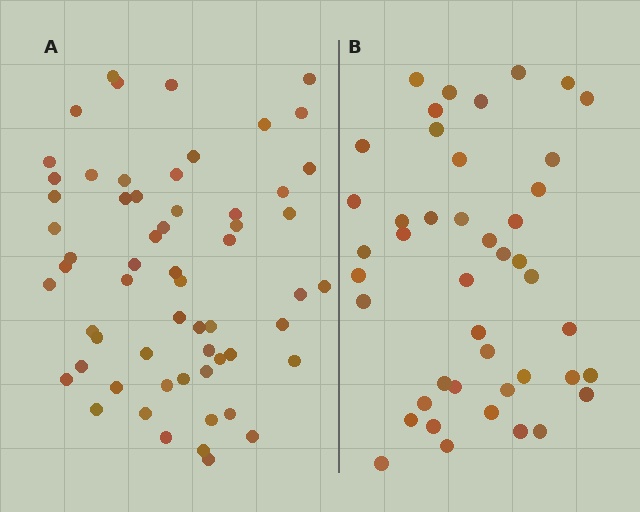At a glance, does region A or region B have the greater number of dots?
Region A (the left region) has more dots.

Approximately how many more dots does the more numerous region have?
Region A has approximately 15 more dots than region B.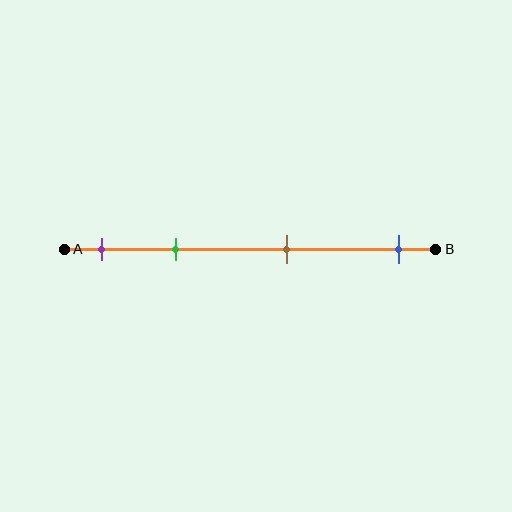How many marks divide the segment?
There are 4 marks dividing the segment.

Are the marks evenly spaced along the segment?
No, the marks are not evenly spaced.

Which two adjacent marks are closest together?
The purple and green marks are the closest adjacent pair.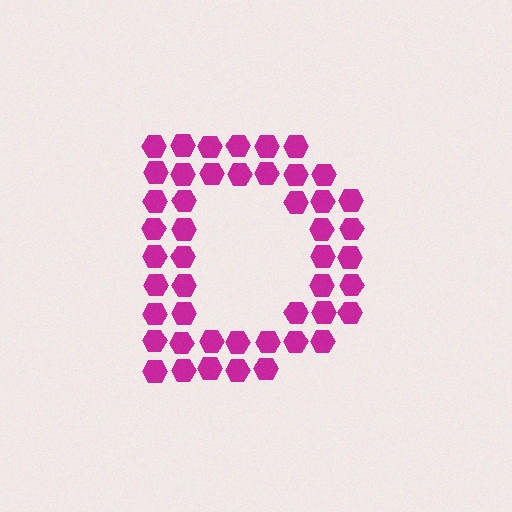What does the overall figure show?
The overall figure shows the letter D.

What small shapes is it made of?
It is made of small hexagons.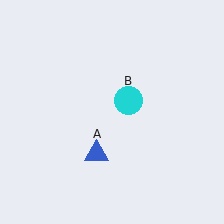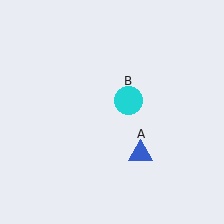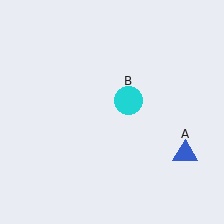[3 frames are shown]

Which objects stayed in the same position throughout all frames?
Cyan circle (object B) remained stationary.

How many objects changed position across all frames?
1 object changed position: blue triangle (object A).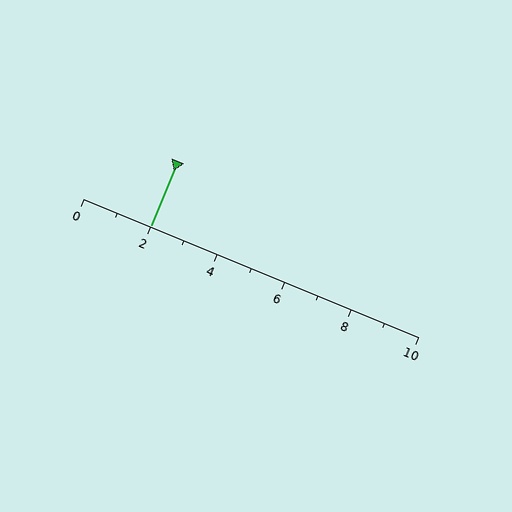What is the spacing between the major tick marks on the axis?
The major ticks are spaced 2 apart.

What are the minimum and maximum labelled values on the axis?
The axis runs from 0 to 10.